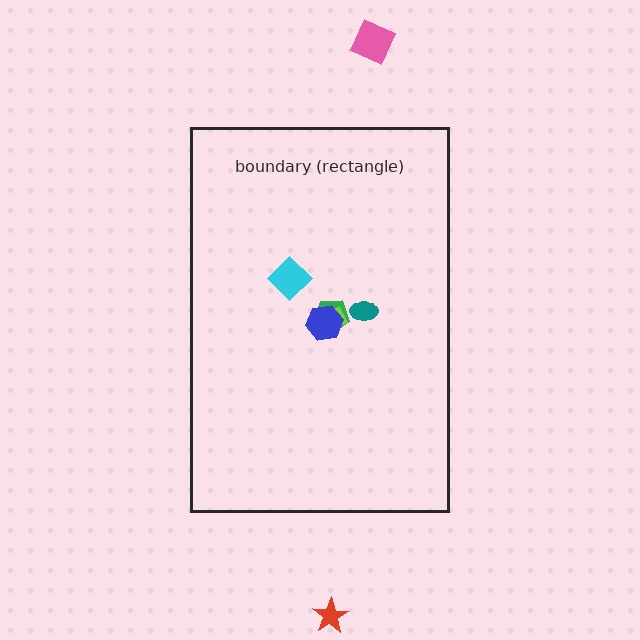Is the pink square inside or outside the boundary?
Outside.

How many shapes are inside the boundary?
5 inside, 2 outside.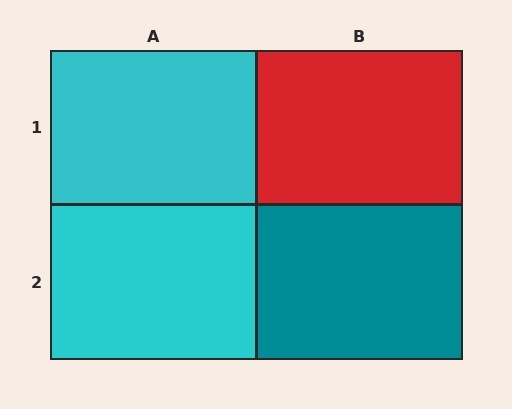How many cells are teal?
1 cell is teal.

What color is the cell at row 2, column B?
Teal.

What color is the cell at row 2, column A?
Cyan.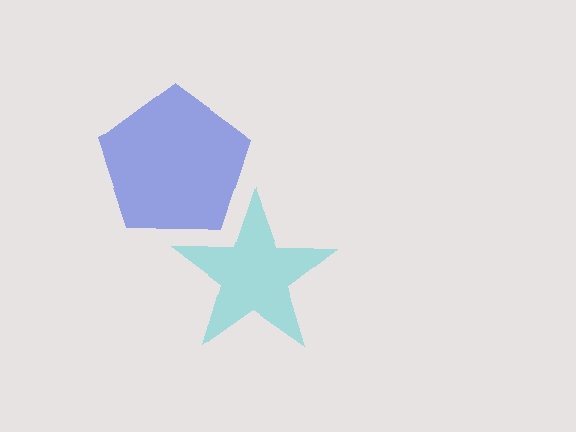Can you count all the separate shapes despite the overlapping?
Yes, there are 2 separate shapes.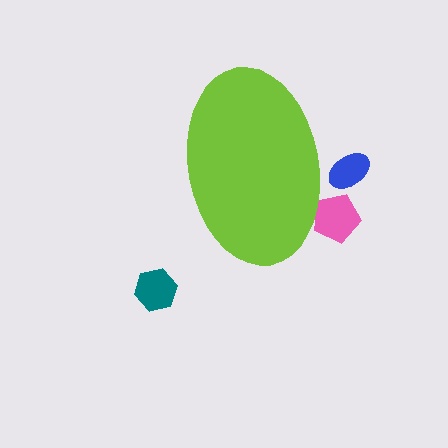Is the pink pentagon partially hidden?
Yes, the pink pentagon is partially hidden behind the lime ellipse.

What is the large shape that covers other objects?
A lime ellipse.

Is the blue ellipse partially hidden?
Yes, the blue ellipse is partially hidden behind the lime ellipse.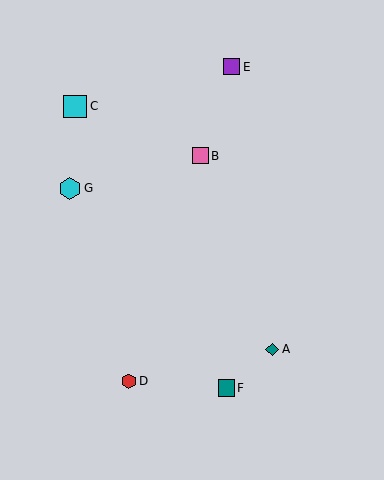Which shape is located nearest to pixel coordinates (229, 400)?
The teal square (labeled F) at (226, 388) is nearest to that location.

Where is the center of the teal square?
The center of the teal square is at (226, 388).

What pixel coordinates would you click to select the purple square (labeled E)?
Click at (232, 67) to select the purple square E.